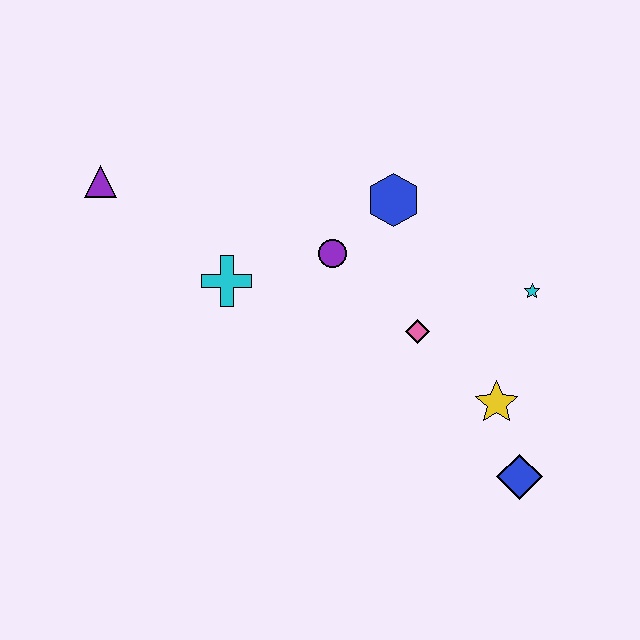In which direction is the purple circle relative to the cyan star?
The purple circle is to the left of the cyan star.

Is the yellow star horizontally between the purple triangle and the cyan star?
Yes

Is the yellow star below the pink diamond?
Yes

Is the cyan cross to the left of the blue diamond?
Yes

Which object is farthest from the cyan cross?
The blue diamond is farthest from the cyan cross.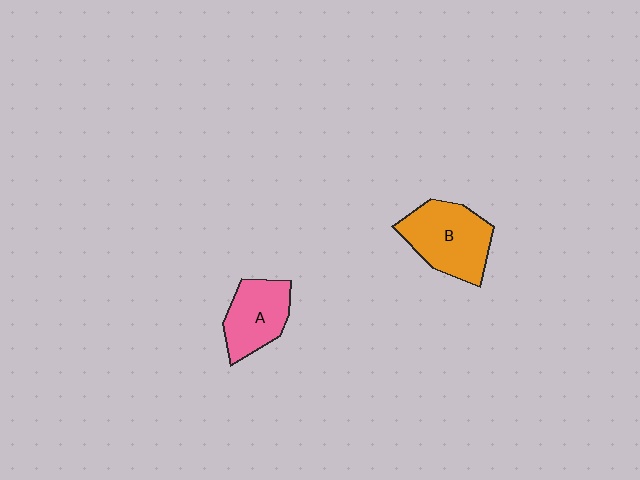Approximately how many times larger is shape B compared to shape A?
Approximately 1.3 times.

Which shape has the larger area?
Shape B (orange).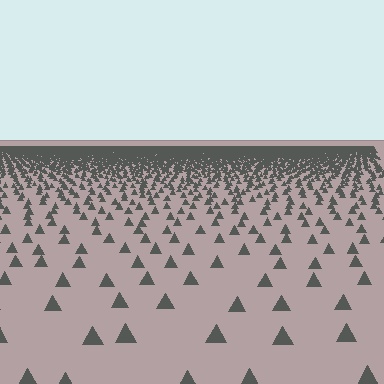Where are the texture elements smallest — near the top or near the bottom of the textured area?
Near the top.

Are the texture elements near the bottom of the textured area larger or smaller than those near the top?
Larger. Near the bottom, elements are closer to the viewer and appear at a bigger on-screen size.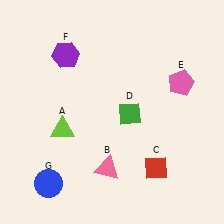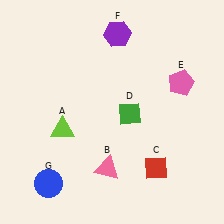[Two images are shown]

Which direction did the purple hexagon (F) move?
The purple hexagon (F) moved right.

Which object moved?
The purple hexagon (F) moved right.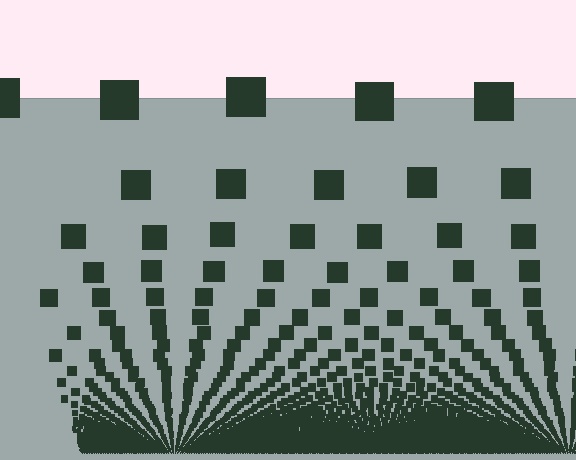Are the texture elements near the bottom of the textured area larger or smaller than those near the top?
Smaller. The gradient is inverted — elements near the bottom are smaller and denser.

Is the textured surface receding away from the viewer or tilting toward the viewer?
The surface appears to tilt toward the viewer. Texture elements get larger and sparser toward the top.